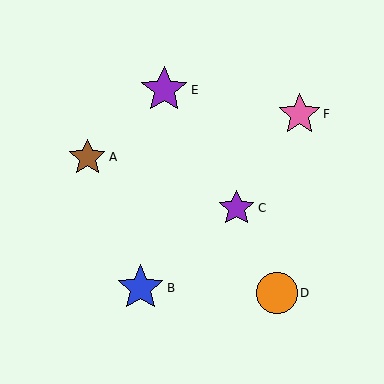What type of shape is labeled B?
Shape B is a blue star.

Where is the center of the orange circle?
The center of the orange circle is at (277, 293).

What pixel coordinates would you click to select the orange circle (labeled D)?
Click at (277, 293) to select the orange circle D.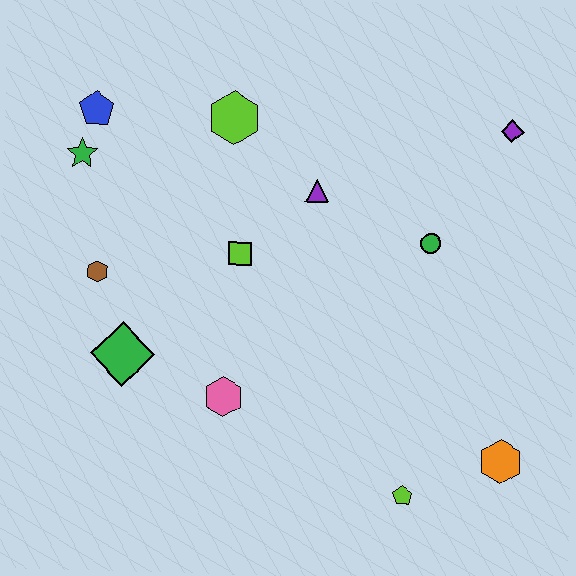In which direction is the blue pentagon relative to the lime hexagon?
The blue pentagon is to the left of the lime hexagon.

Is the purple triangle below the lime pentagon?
No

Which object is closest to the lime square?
The purple triangle is closest to the lime square.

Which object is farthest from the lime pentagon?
The blue pentagon is farthest from the lime pentagon.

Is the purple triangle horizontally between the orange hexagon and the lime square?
Yes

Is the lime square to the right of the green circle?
No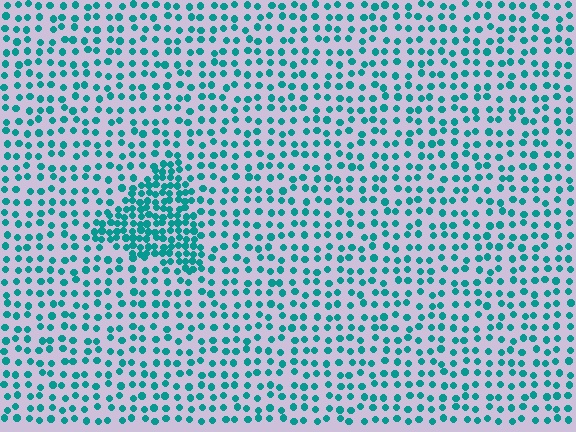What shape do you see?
I see a triangle.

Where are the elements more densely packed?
The elements are more densely packed inside the triangle boundary.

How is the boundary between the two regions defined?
The boundary is defined by a change in element density (approximately 2.3x ratio). All elements are the same color, size, and shape.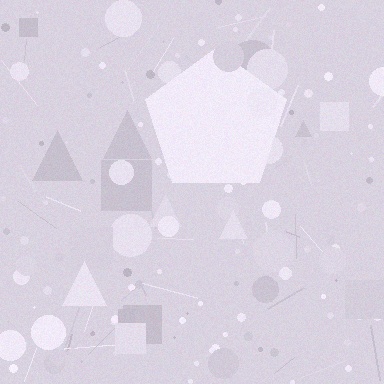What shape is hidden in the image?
A pentagon is hidden in the image.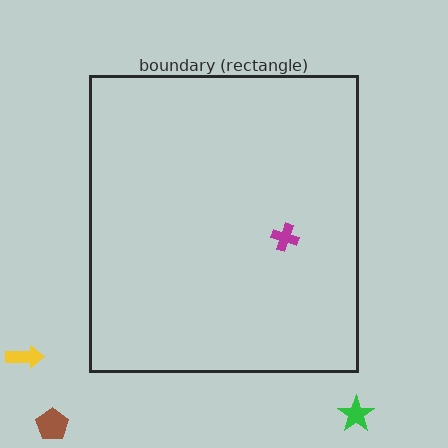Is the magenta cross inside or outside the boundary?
Inside.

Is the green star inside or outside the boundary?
Outside.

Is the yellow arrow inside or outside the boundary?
Outside.